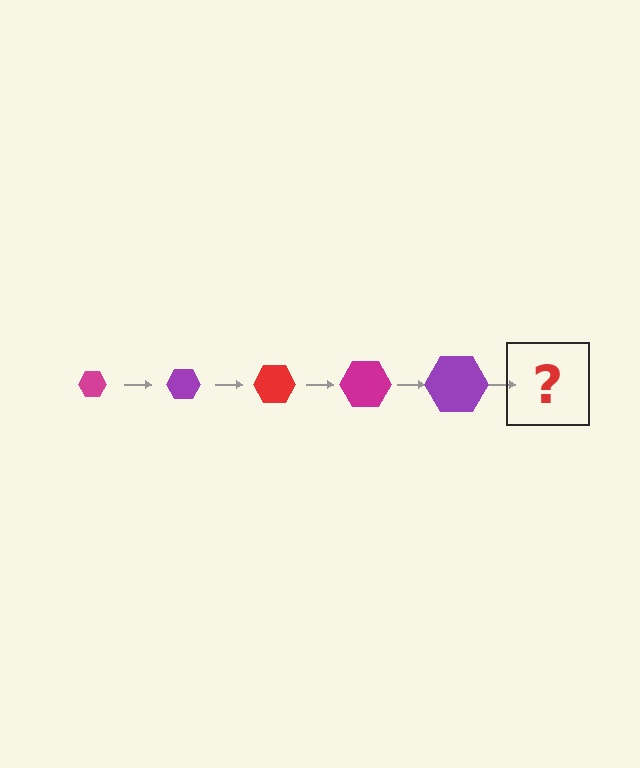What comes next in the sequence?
The next element should be a red hexagon, larger than the previous one.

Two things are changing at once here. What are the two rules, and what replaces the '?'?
The two rules are that the hexagon grows larger each step and the color cycles through magenta, purple, and red. The '?' should be a red hexagon, larger than the previous one.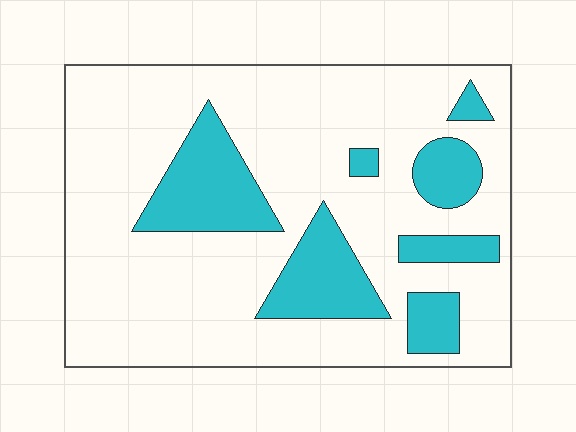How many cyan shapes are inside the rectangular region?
7.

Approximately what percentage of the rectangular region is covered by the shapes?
Approximately 20%.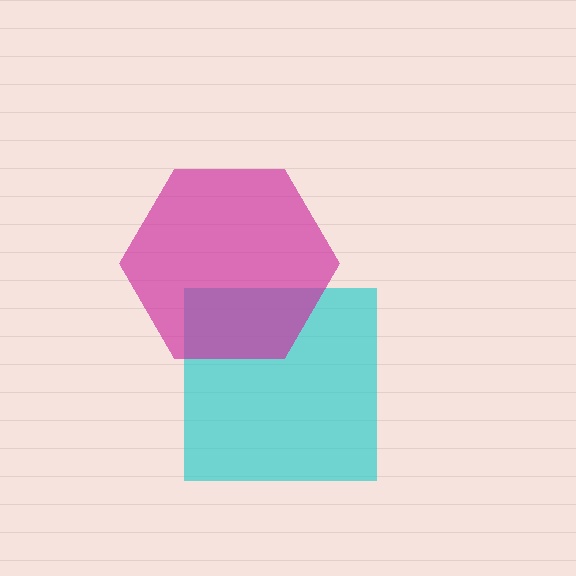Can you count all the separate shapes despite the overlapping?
Yes, there are 2 separate shapes.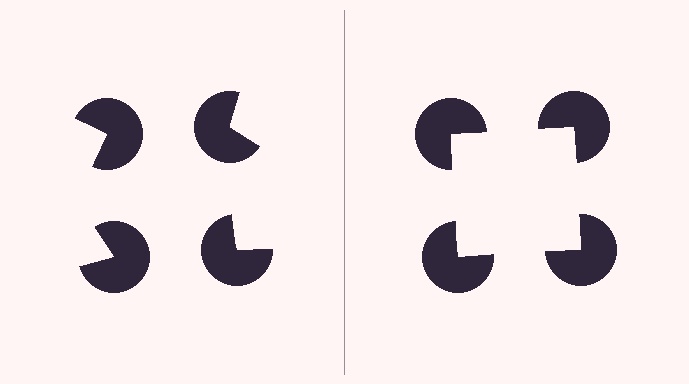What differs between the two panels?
The pac-man discs are positioned identically on both sides; only the wedge orientations differ. On the right they align to a square; on the left they are misaligned.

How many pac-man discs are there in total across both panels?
8 — 4 on each side.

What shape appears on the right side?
An illusory square.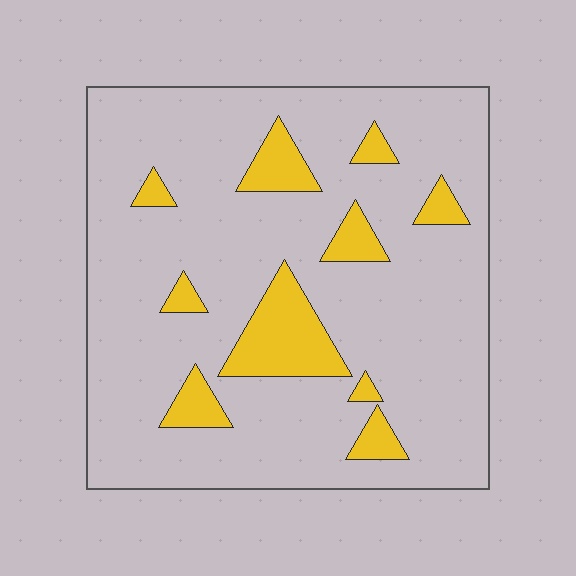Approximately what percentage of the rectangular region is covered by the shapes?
Approximately 15%.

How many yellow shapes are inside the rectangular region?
10.